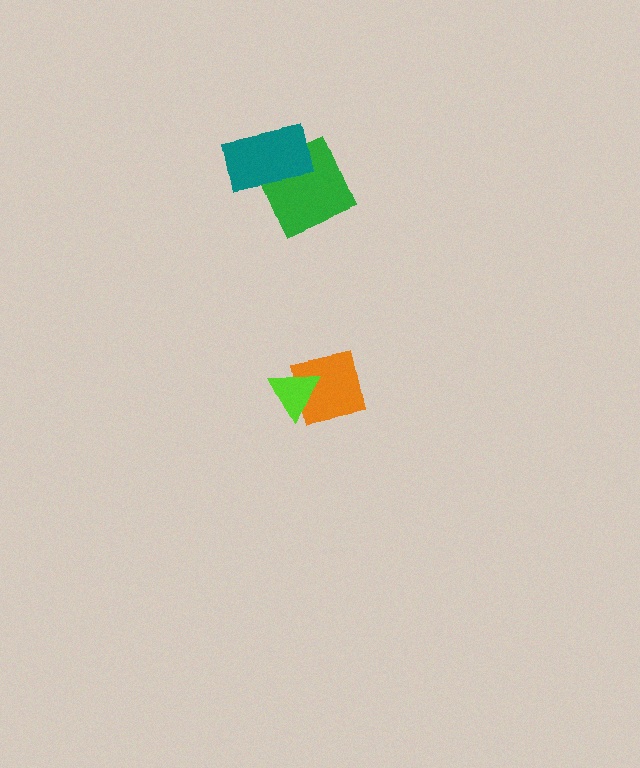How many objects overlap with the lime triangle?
1 object overlaps with the lime triangle.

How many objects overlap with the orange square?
1 object overlaps with the orange square.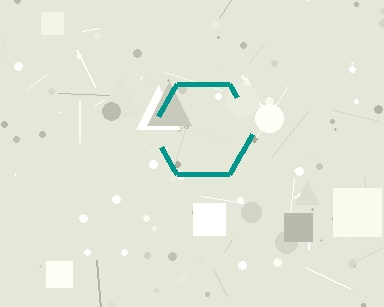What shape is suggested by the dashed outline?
The dashed outline suggests a hexagon.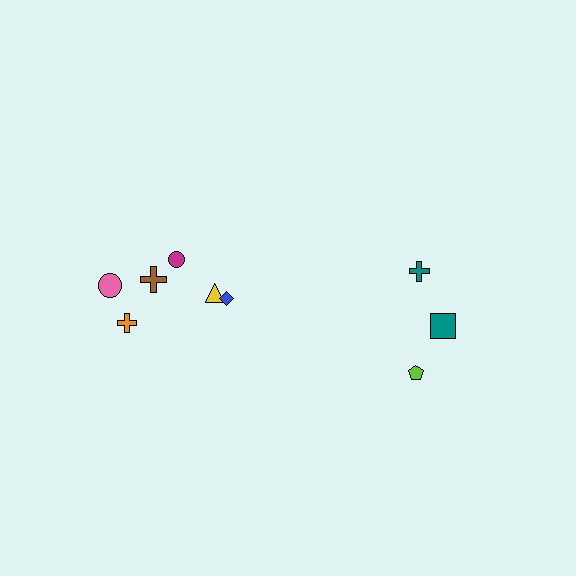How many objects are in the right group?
There are 3 objects.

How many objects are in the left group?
There are 6 objects.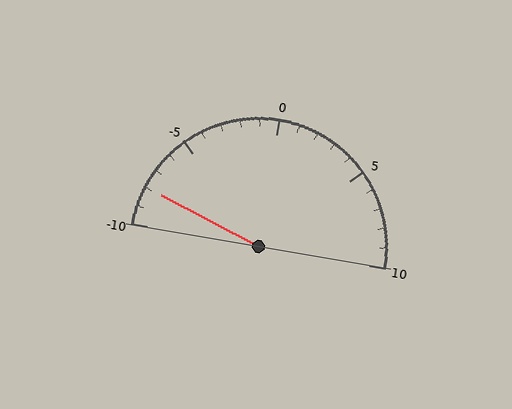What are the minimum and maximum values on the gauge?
The gauge ranges from -10 to 10.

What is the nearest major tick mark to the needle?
The nearest major tick mark is -10.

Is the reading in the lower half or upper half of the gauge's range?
The reading is in the lower half of the range (-10 to 10).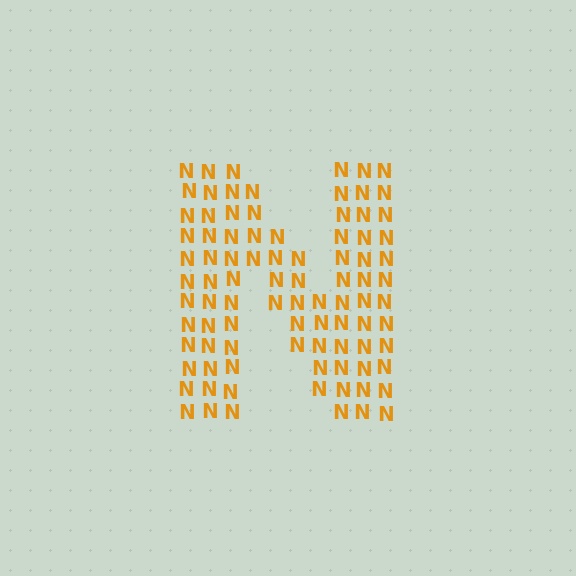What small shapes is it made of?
It is made of small letter N's.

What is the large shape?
The large shape is the letter N.